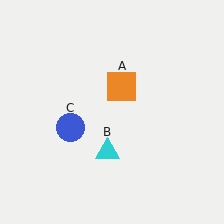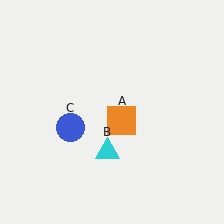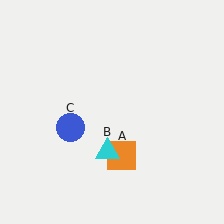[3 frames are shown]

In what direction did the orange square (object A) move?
The orange square (object A) moved down.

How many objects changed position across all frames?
1 object changed position: orange square (object A).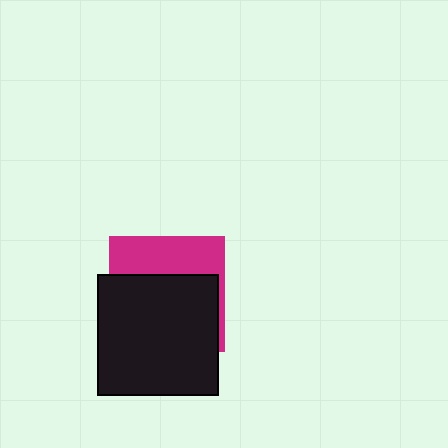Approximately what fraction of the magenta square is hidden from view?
Roughly 64% of the magenta square is hidden behind the black square.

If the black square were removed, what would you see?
You would see the complete magenta square.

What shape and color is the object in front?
The object in front is a black square.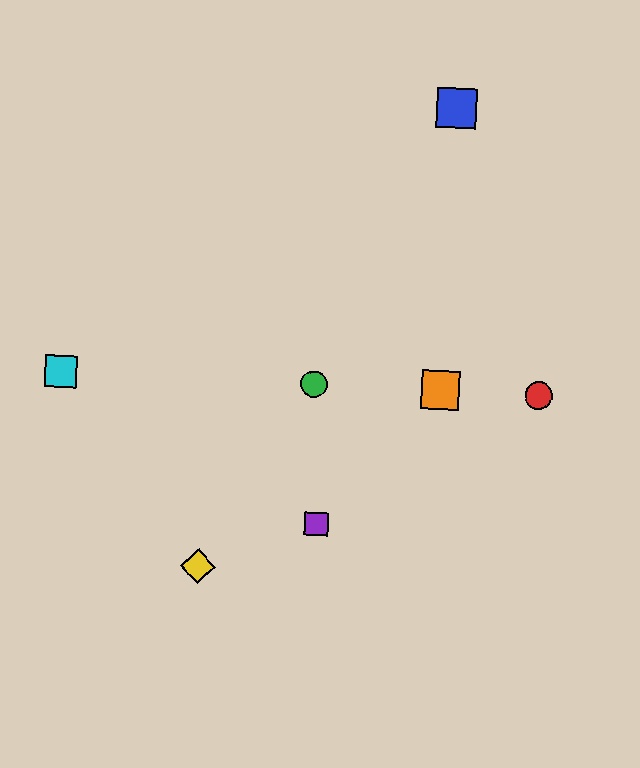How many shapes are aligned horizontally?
4 shapes (the red circle, the green circle, the orange square, the cyan square) are aligned horizontally.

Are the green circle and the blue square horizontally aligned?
No, the green circle is at y≈384 and the blue square is at y≈108.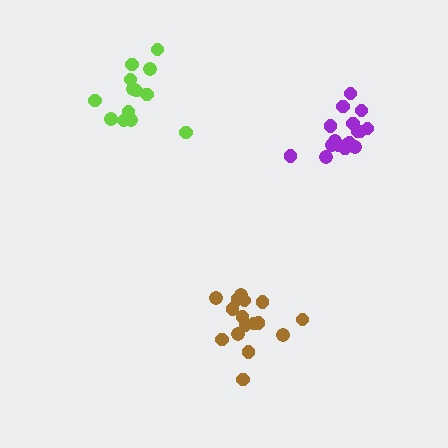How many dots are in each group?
Group 1: 16 dots, Group 2: 17 dots, Group 3: 13 dots (46 total).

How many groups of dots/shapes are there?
There are 3 groups.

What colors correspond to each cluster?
The clusters are colored: brown, purple, lime.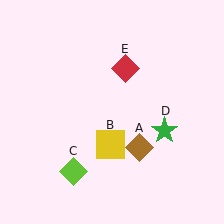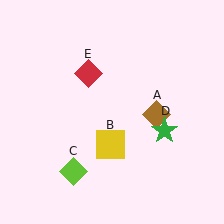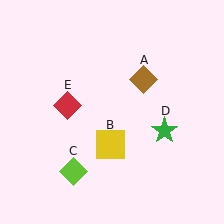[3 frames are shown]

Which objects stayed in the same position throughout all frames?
Yellow square (object B) and lime diamond (object C) and green star (object D) remained stationary.